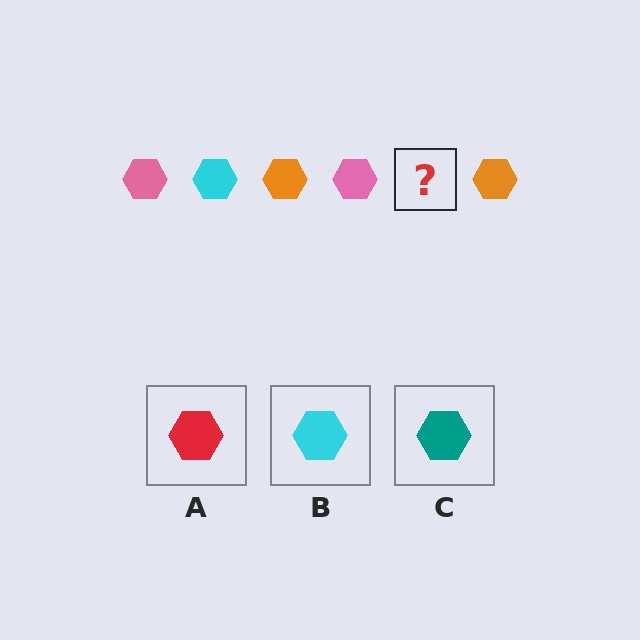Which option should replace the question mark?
Option B.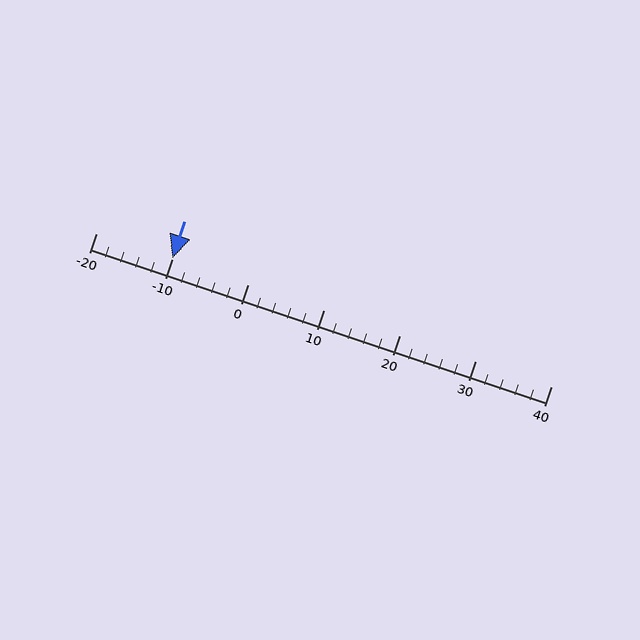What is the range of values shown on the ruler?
The ruler shows values from -20 to 40.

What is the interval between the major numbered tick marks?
The major tick marks are spaced 10 units apart.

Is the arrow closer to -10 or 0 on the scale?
The arrow is closer to -10.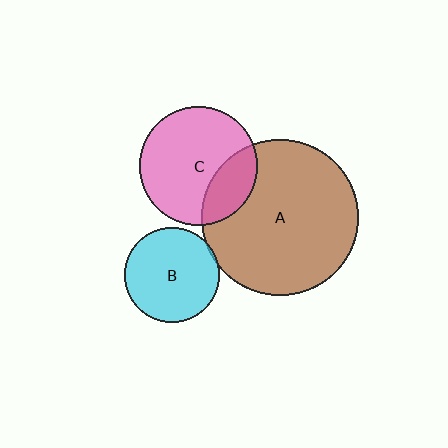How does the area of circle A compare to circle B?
Approximately 2.7 times.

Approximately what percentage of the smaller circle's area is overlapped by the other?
Approximately 5%.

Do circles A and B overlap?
Yes.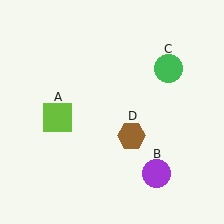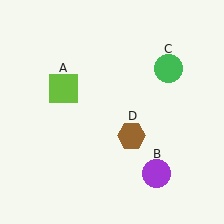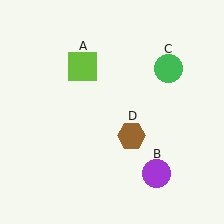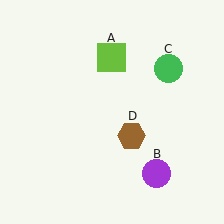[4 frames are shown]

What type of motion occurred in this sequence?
The lime square (object A) rotated clockwise around the center of the scene.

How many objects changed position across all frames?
1 object changed position: lime square (object A).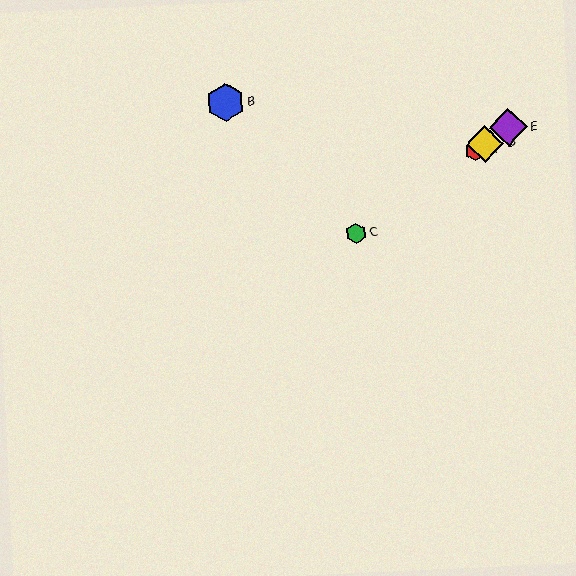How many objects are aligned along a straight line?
4 objects (A, C, D, E) are aligned along a straight line.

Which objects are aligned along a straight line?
Objects A, C, D, E are aligned along a straight line.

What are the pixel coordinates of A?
Object A is at (476, 150).